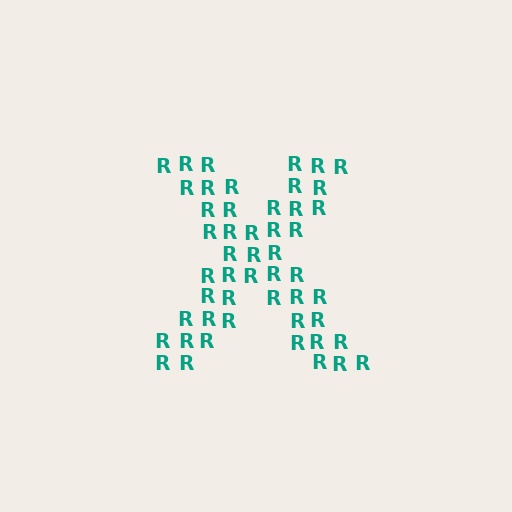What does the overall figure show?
The overall figure shows the letter X.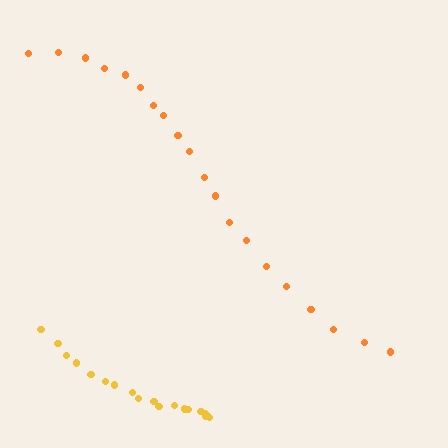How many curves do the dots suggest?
There are 2 distinct paths.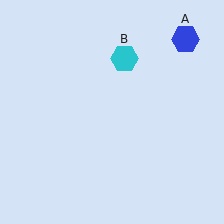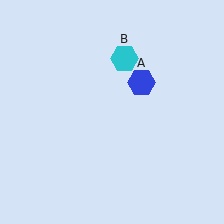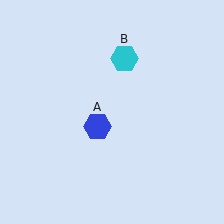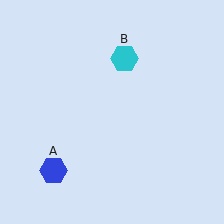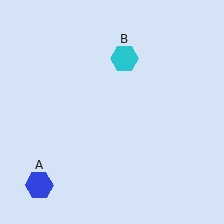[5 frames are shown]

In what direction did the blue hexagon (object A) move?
The blue hexagon (object A) moved down and to the left.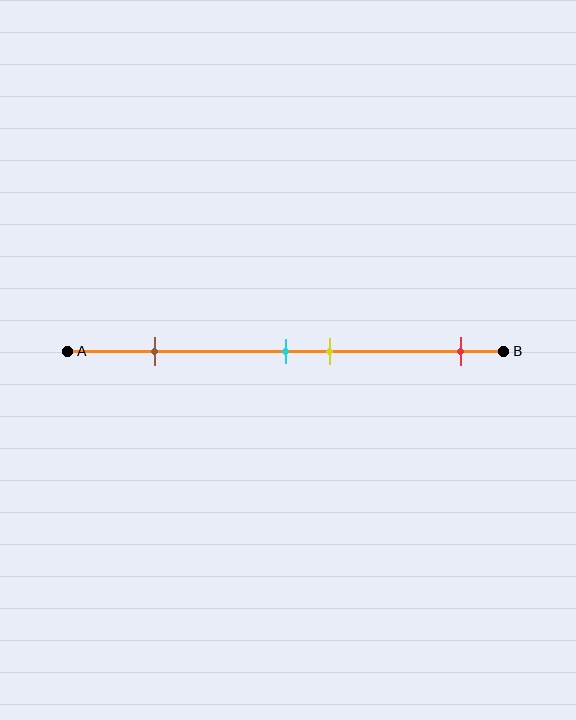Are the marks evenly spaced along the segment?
No, the marks are not evenly spaced.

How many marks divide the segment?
There are 4 marks dividing the segment.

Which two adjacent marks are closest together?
The cyan and yellow marks are the closest adjacent pair.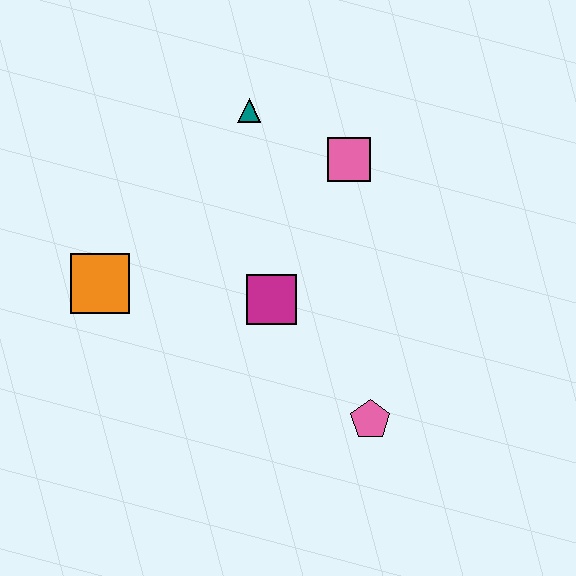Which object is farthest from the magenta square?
The teal triangle is farthest from the magenta square.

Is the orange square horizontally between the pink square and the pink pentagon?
No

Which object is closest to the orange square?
The magenta square is closest to the orange square.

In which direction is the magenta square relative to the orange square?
The magenta square is to the right of the orange square.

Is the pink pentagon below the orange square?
Yes